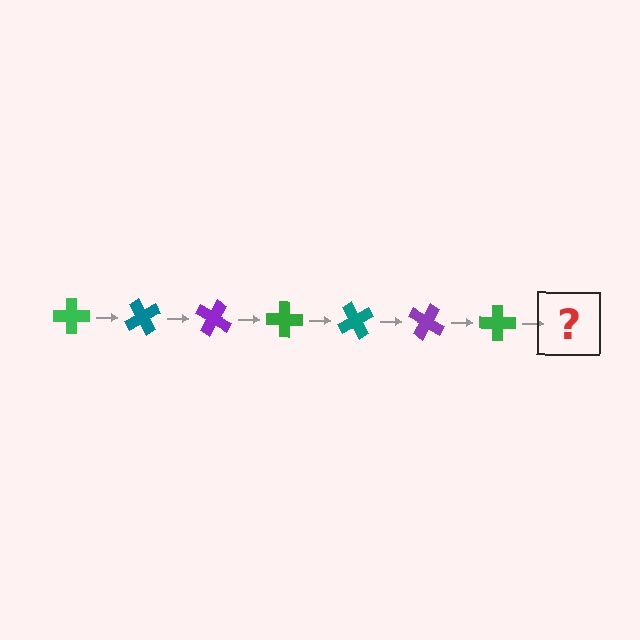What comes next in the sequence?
The next element should be a teal cross, rotated 420 degrees from the start.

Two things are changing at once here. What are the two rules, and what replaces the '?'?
The two rules are that it rotates 60 degrees each step and the color cycles through green, teal, and purple. The '?' should be a teal cross, rotated 420 degrees from the start.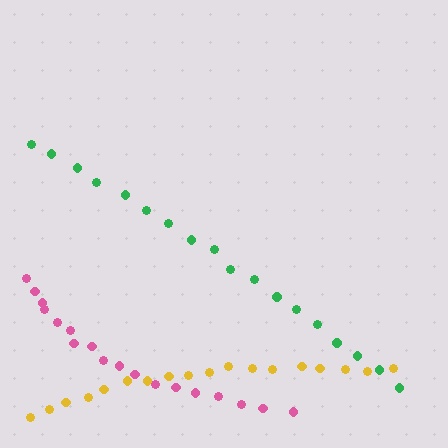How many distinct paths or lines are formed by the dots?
There are 3 distinct paths.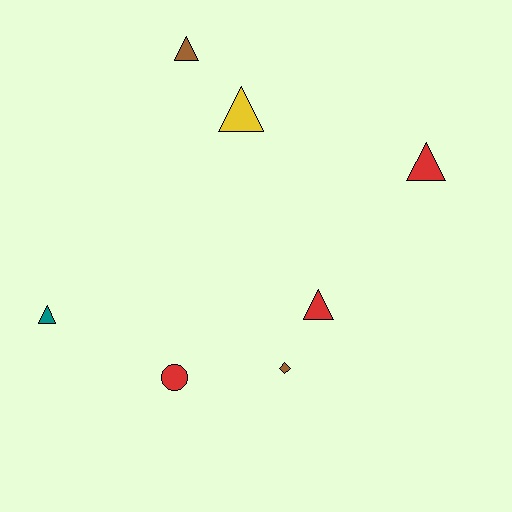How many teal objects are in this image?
There is 1 teal object.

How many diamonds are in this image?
There is 1 diamond.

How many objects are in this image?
There are 7 objects.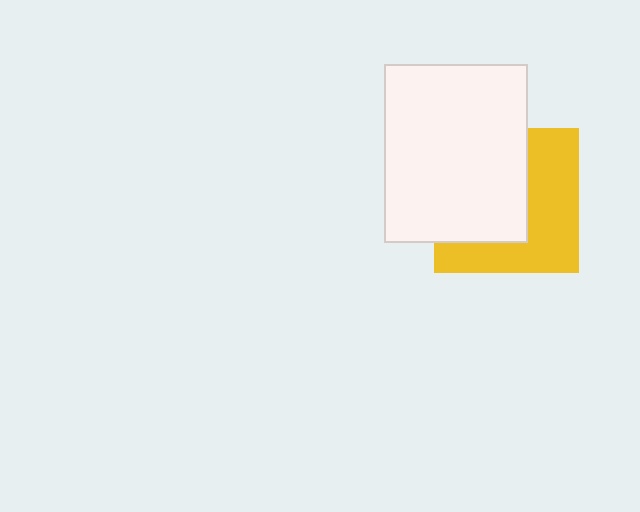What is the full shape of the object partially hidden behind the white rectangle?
The partially hidden object is a yellow square.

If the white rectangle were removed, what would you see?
You would see the complete yellow square.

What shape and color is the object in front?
The object in front is a white rectangle.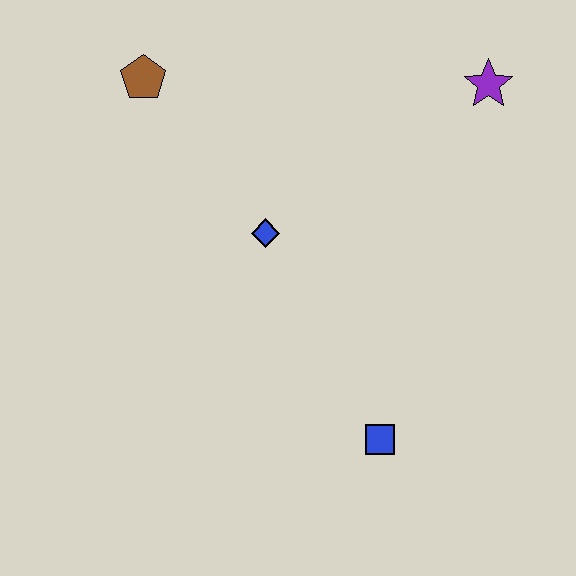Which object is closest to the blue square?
The blue diamond is closest to the blue square.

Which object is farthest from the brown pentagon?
The blue square is farthest from the brown pentagon.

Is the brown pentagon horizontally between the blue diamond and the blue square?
No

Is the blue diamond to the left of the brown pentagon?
No